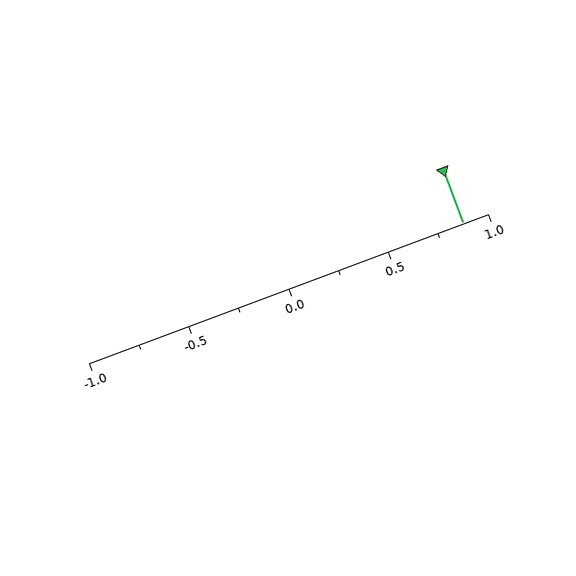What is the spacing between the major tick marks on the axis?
The major ticks are spaced 0.5 apart.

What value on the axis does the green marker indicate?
The marker indicates approximately 0.88.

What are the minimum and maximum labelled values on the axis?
The axis runs from -1.0 to 1.0.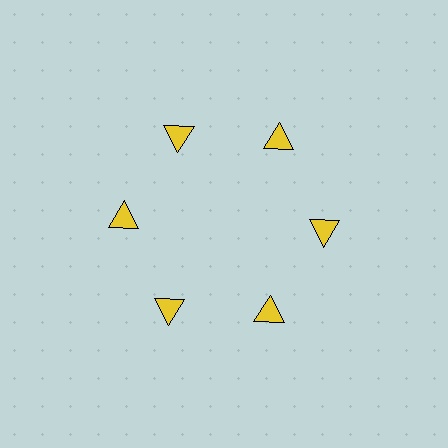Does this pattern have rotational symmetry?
Yes, this pattern has 6-fold rotational symmetry. It looks the same after rotating 60 degrees around the center.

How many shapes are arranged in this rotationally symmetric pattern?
There are 6 shapes, arranged in 6 groups of 1.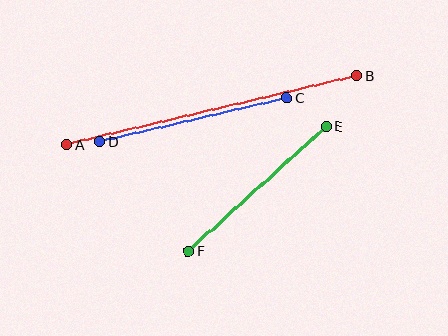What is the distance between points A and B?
The distance is approximately 298 pixels.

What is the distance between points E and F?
The distance is approximately 186 pixels.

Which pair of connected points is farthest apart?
Points A and B are farthest apart.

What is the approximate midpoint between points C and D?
The midpoint is at approximately (193, 119) pixels.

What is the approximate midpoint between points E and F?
The midpoint is at approximately (257, 189) pixels.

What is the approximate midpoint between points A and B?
The midpoint is at approximately (211, 110) pixels.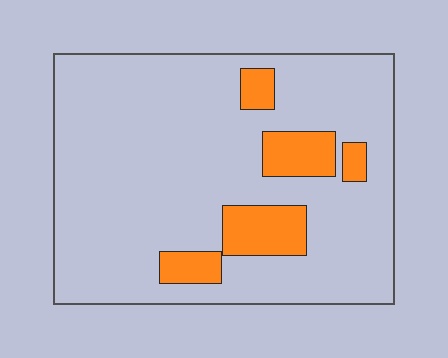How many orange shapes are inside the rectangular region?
5.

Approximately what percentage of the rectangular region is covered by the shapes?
Approximately 15%.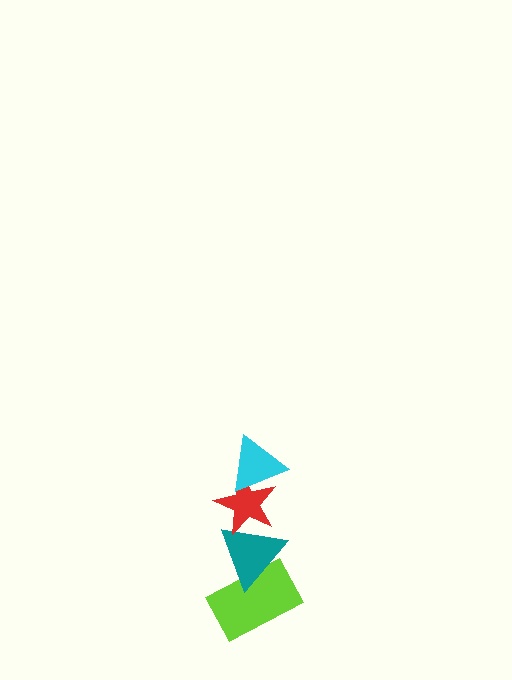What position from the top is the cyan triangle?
The cyan triangle is 1st from the top.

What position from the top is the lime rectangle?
The lime rectangle is 4th from the top.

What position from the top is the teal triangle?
The teal triangle is 3rd from the top.